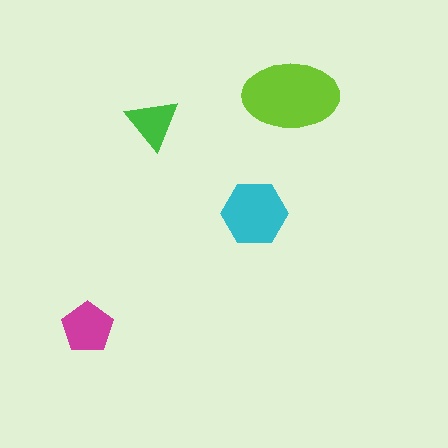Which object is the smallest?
The green triangle.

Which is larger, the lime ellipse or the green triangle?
The lime ellipse.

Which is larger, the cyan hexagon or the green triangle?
The cyan hexagon.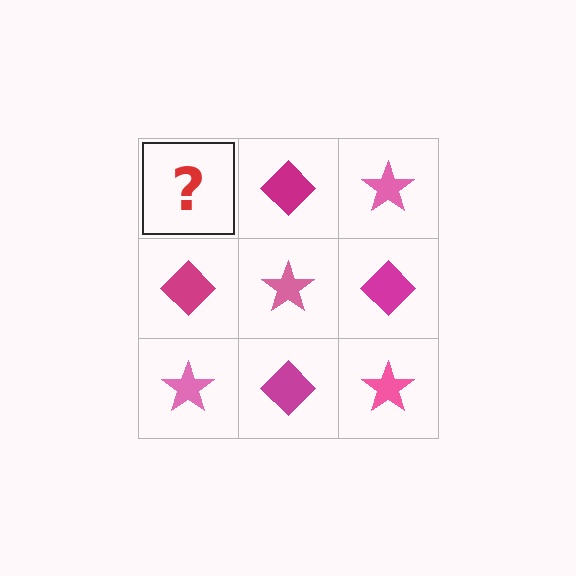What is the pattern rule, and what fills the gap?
The rule is that it alternates pink star and magenta diamond in a checkerboard pattern. The gap should be filled with a pink star.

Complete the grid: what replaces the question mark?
The question mark should be replaced with a pink star.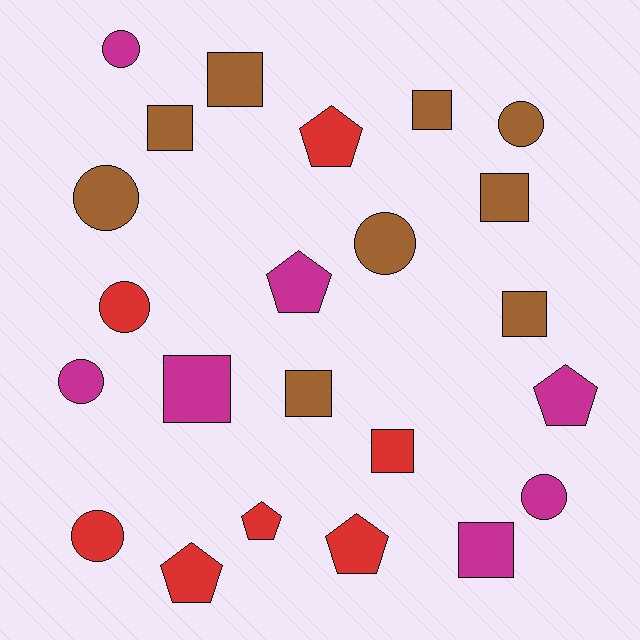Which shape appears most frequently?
Square, with 9 objects.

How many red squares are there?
There is 1 red square.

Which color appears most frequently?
Brown, with 9 objects.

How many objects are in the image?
There are 23 objects.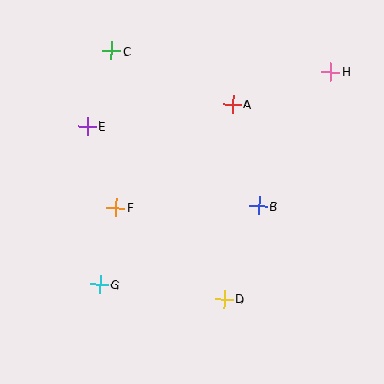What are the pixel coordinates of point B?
Point B is at (258, 206).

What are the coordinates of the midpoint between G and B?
The midpoint between G and B is at (179, 245).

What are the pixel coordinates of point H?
Point H is at (331, 72).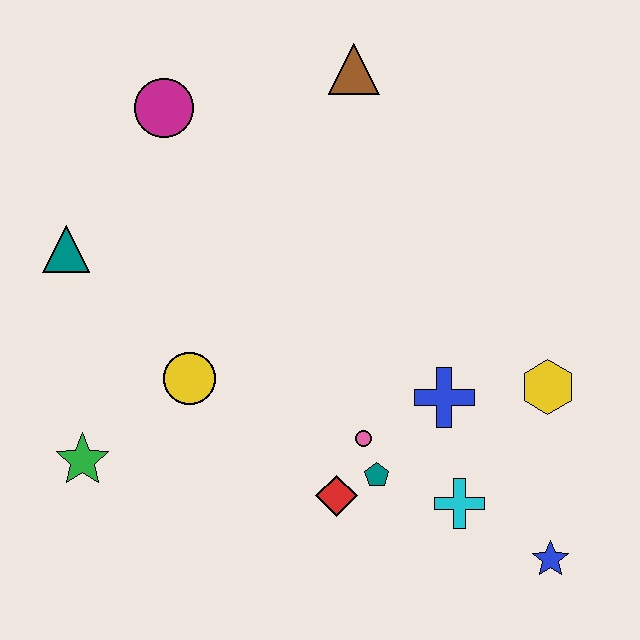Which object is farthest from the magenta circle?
The blue star is farthest from the magenta circle.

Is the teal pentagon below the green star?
Yes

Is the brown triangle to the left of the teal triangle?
No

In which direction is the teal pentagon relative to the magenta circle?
The teal pentagon is below the magenta circle.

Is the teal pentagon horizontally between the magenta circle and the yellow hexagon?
Yes